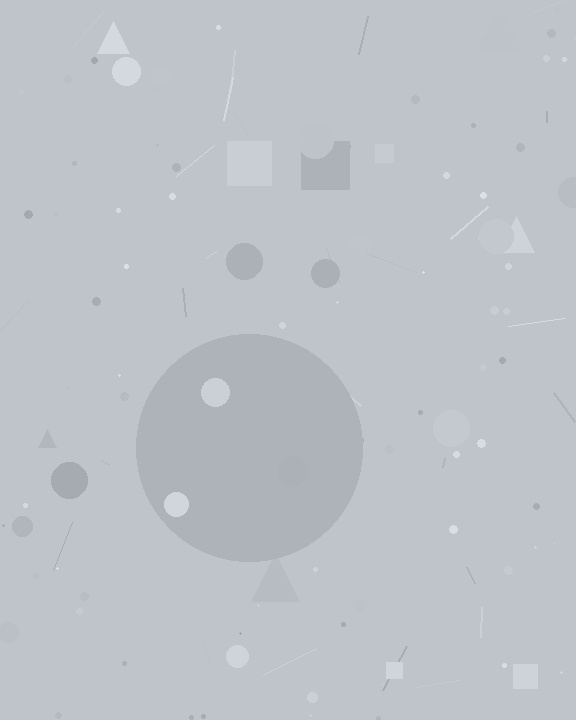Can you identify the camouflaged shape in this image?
The camouflaged shape is a circle.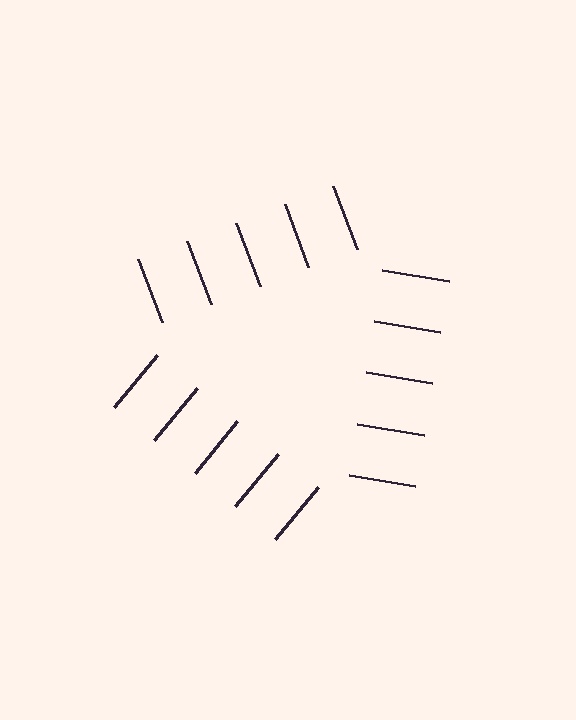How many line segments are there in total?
15 — 5 along each of the 3 edges.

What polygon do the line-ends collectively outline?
An illusory triangle — the line segments terminate on its edges but no continuous stroke is drawn.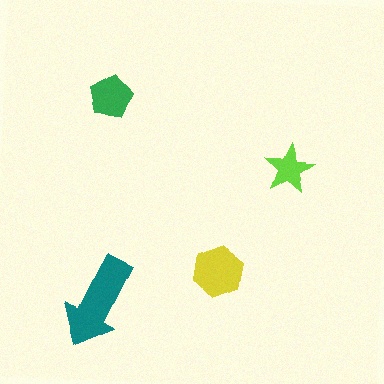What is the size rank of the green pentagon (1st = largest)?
3rd.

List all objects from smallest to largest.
The lime star, the green pentagon, the yellow hexagon, the teal arrow.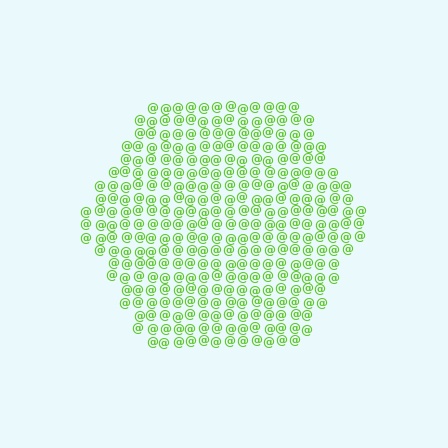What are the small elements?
The small elements are at signs.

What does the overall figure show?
The overall figure shows a hexagon.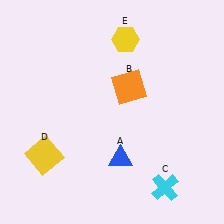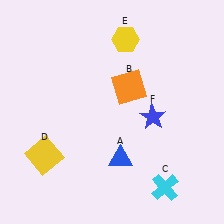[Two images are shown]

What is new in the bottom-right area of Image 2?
A blue star (F) was added in the bottom-right area of Image 2.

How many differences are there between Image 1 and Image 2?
There is 1 difference between the two images.